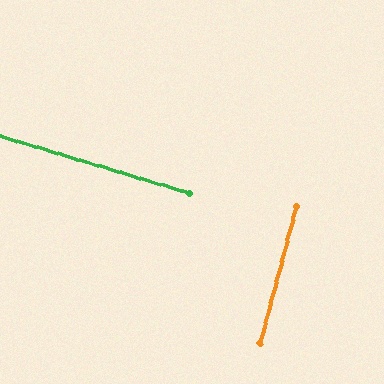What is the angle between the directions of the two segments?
Approximately 88 degrees.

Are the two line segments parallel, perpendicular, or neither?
Perpendicular — they meet at approximately 88°.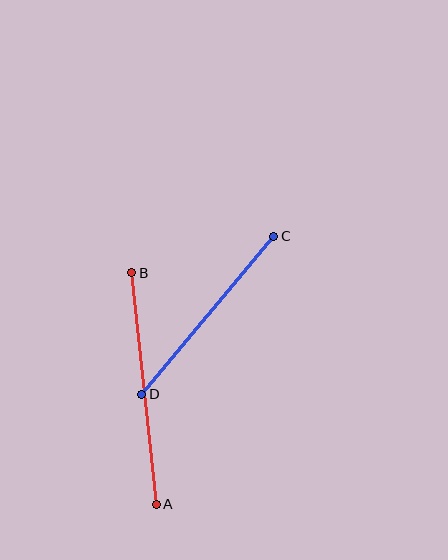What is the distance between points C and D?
The distance is approximately 206 pixels.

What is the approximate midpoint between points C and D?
The midpoint is at approximately (208, 315) pixels.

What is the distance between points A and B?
The distance is approximately 233 pixels.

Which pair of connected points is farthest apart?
Points A and B are farthest apart.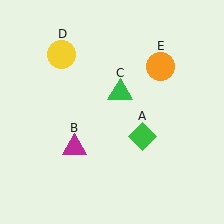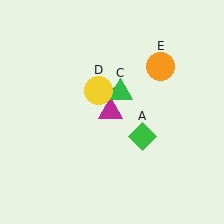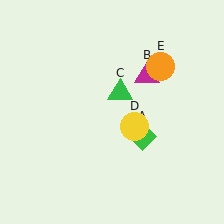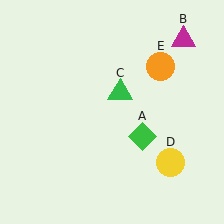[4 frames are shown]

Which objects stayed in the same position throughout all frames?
Green diamond (object A) and green triangle (object C) and orange circle (object E) remained stationary.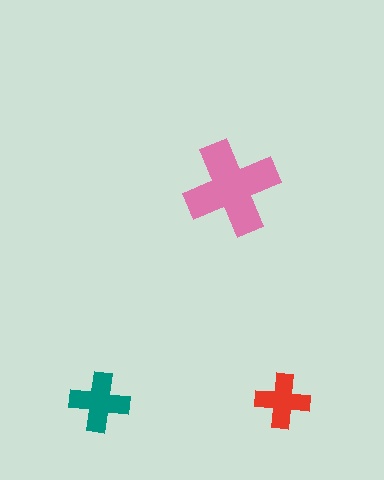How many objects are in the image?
There are 3 objects in the image.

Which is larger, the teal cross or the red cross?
The teal one.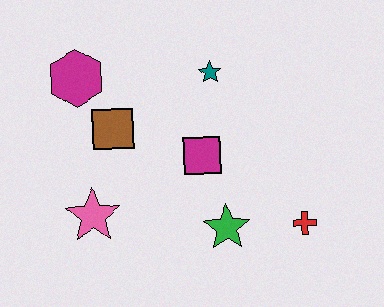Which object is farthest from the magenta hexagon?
The red cross is farthest from the magenta hexagon.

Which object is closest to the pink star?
The brown square is closest to the pink star.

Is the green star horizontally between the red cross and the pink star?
Yes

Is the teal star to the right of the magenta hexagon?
Yes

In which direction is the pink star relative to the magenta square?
The pink star is to the left of the magenta square.